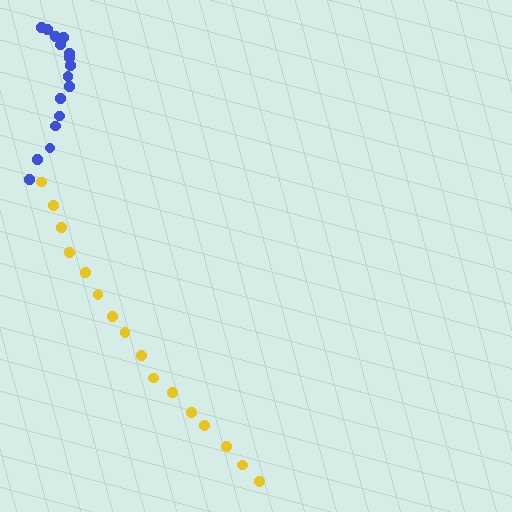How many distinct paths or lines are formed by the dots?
There are 2 distinct paths.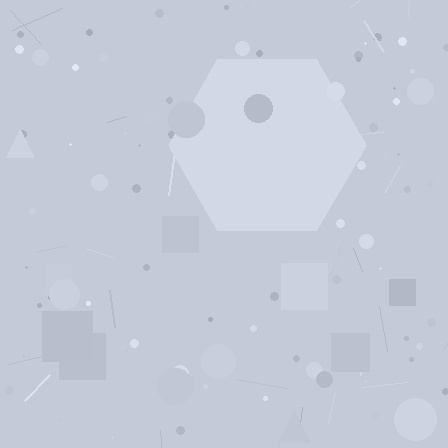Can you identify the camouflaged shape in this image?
The camouflaged shape is a hexagon.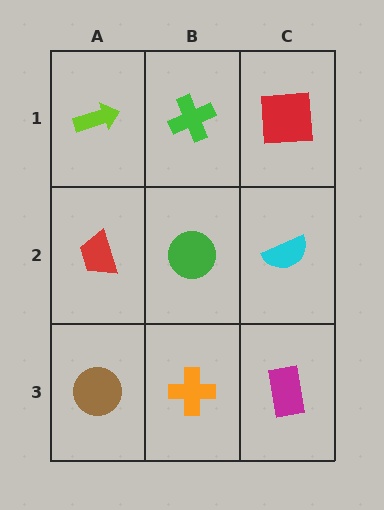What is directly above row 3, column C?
A cyan semicircle.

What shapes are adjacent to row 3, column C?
A cyan semicircle (row 2, column C), an orange cross (row 3, column B).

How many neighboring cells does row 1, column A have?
2.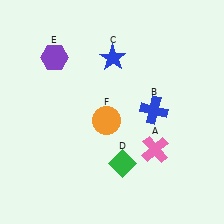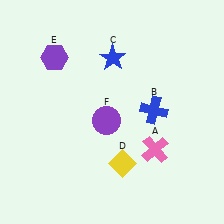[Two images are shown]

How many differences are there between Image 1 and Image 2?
There are 2 differences between the two images.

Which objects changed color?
D changed from green to yellow. F changed from orange to purple.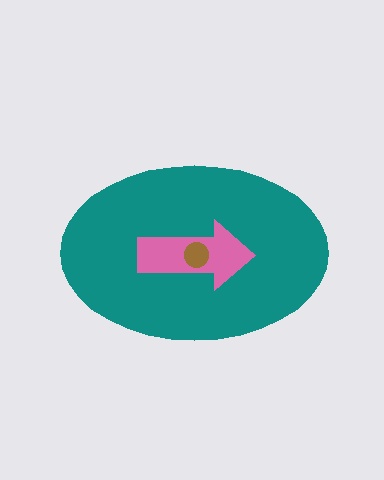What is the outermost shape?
The teal ellipse.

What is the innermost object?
The brown circle.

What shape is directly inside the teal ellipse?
The pink arrow.